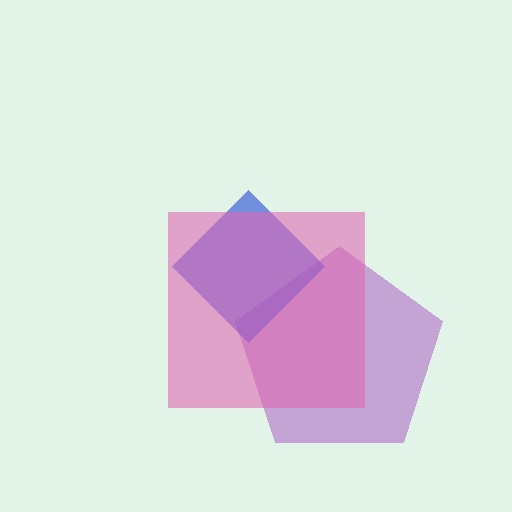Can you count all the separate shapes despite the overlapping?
Yes, there are 3 separate shapes.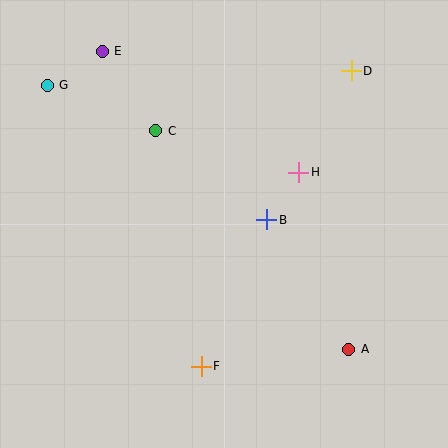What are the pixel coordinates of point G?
Point G is at (47, 85).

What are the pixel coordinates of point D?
Point D is at (351, 71).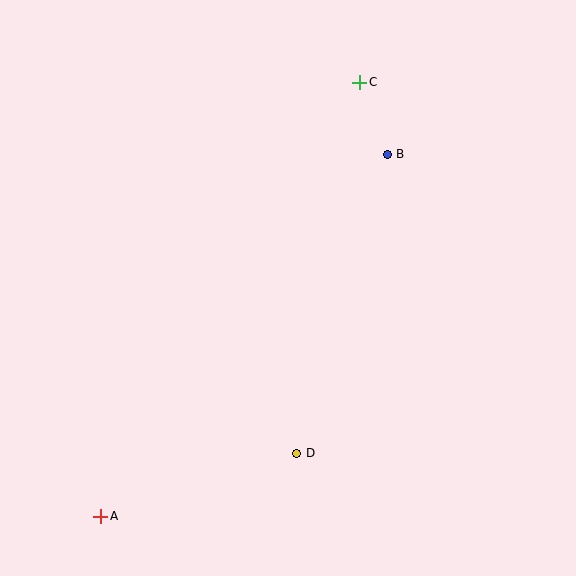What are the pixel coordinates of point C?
Point C is at (360, 82).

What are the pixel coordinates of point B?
Point B is at (387, 154).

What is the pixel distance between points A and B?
The distance between A and B is 462 pixels.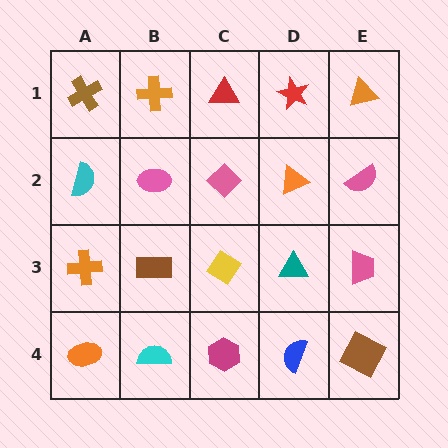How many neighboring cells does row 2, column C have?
4.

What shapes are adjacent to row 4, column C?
A yellow diamond (row 3, column C), a cyan semicircle (row 4, column B), a blue semicircle (row 4, column D).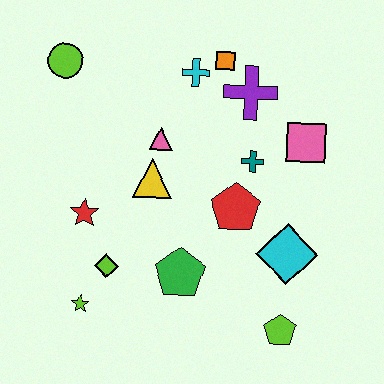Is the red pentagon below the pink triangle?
Yes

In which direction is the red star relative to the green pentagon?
The red star is to the left of the green pentagon.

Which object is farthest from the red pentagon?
The lime circle is farthest from the red pentagon.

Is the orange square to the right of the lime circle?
Yes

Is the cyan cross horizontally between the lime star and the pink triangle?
No